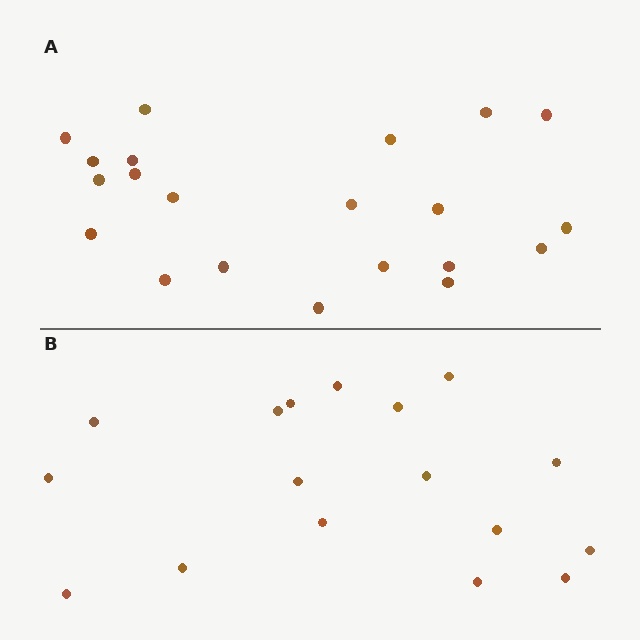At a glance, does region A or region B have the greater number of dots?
Region A (the top region) has more dots.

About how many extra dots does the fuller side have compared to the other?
Region A has about 4 more dots than region B.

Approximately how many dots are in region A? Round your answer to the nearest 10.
About 20 dots. (The exact count is 21, which rounds to 20.)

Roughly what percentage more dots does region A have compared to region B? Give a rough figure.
About 25% more.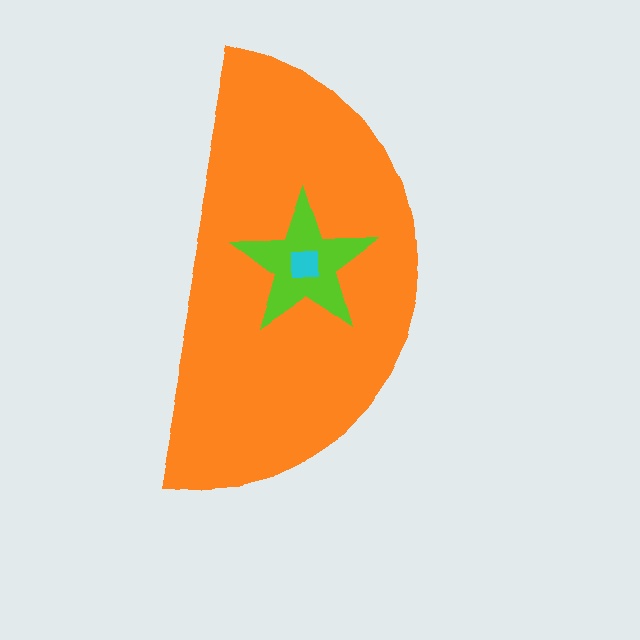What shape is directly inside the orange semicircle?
The lime star.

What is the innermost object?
The cyan square.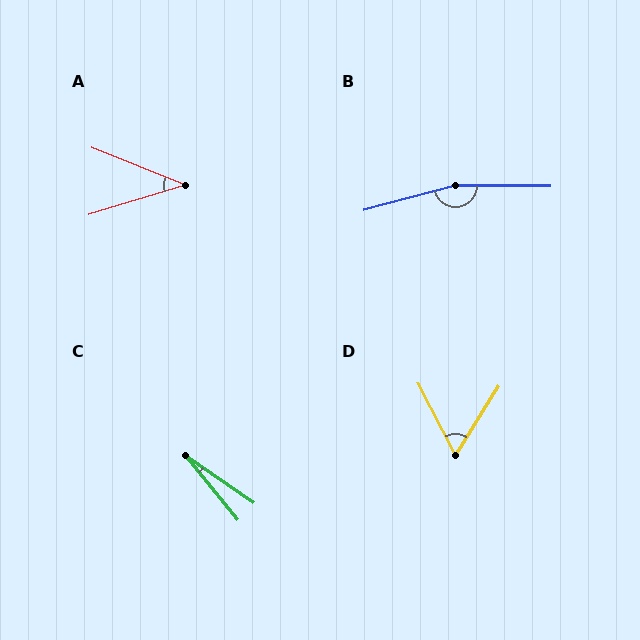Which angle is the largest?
B, at approximately 165 degrees.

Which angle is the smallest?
C, at approximately 16 degrees.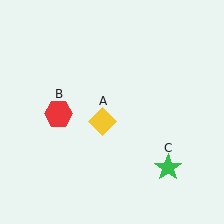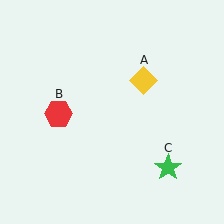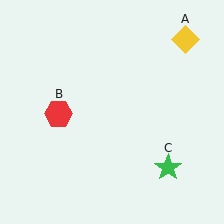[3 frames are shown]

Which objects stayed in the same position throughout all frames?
Red hexagon (object B) and green star (object C) remained stationary.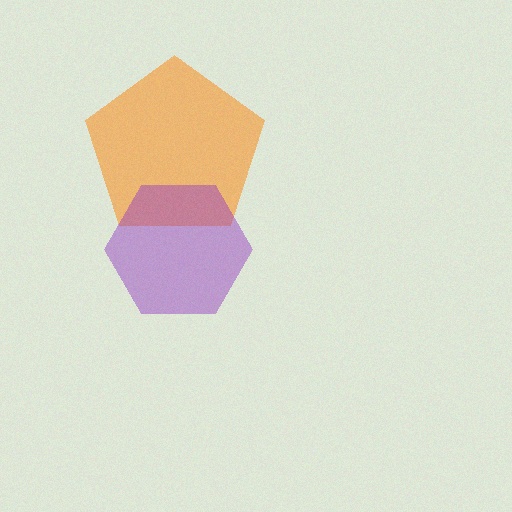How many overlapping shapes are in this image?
There are 2 overlapping shapes in the image.